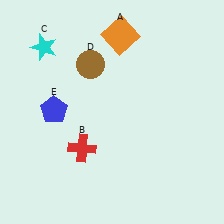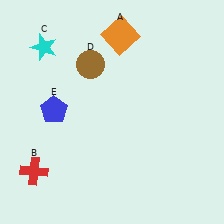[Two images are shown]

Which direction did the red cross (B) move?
The red cross (B) moved left.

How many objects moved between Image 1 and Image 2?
1 object moved between the two images.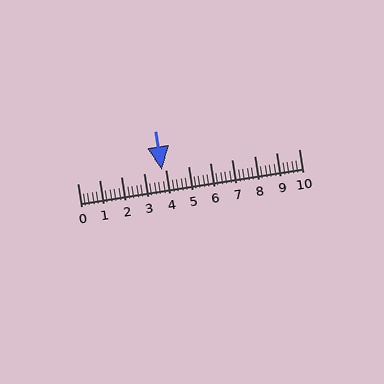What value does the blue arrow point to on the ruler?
The blue arrow points to approximately 3.8.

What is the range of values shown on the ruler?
The ruler shows values from 0 to 10.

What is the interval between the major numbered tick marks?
The major tick marks are spaced 1 units apart.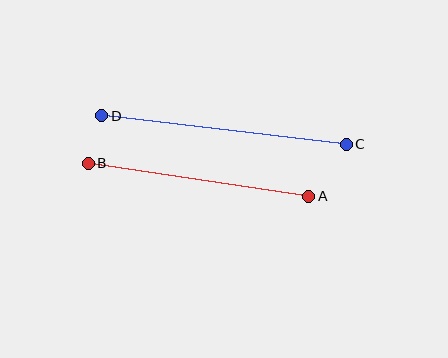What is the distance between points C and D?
The distance is approximately 246 pixels.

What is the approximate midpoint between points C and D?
The midpoint is at approximately (224, 130) pixels.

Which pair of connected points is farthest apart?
Points C and D are farthest apart.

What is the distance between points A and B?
The distance is approximately 223 pixels.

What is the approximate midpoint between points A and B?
The midpoint is at approximately (198, 180) pixels.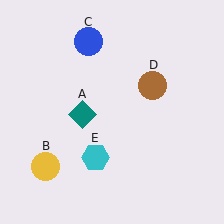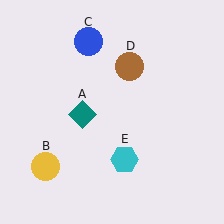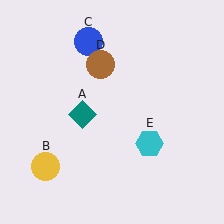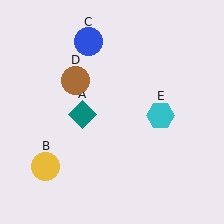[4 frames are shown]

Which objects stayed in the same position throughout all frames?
Teal diamond (object A) and yellow circle (object B) and blue circle (object C) remained stationary.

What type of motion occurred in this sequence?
The brown circle (object D), cyan hexagon (object E) rotated counterclockwise around the center of the scene.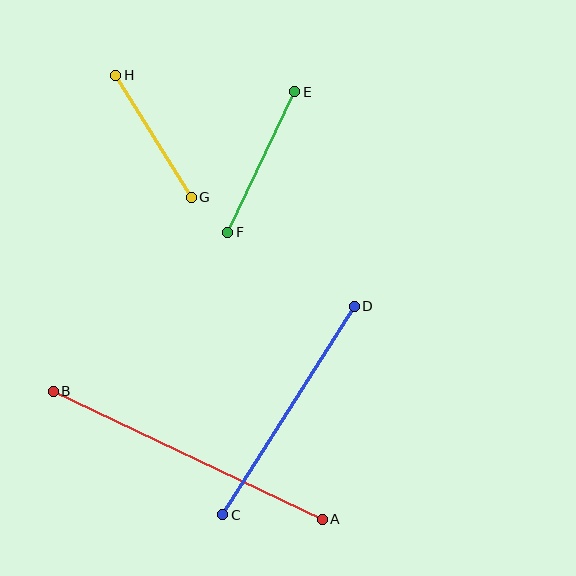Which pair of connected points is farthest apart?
Points A and B are farthest apart.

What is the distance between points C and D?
The distance is approximately 246 pixels.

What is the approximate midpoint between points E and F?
The midpoint is at approximately (261, 162) pixels.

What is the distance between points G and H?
The distance is approximately 143 pixels.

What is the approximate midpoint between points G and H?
The midpoint is at approximately (153, 136) pixels.